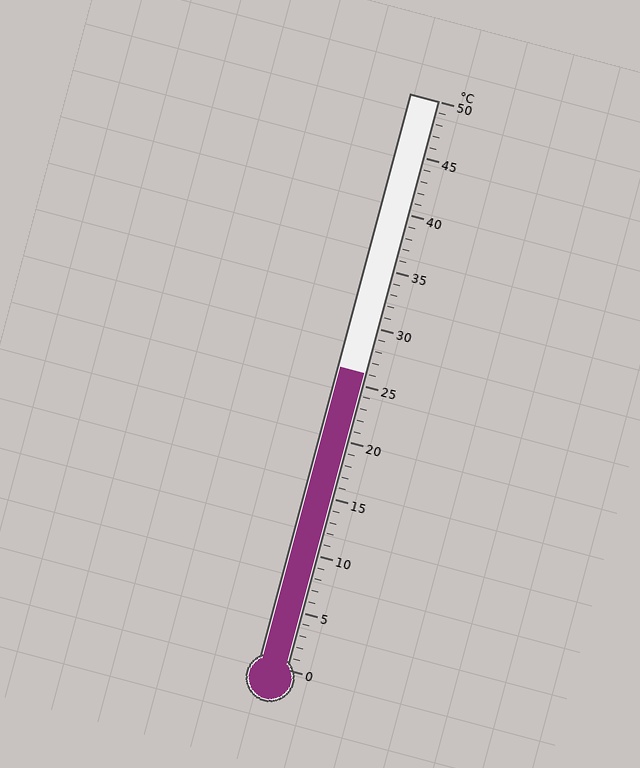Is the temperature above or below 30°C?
The temperature is below 30°C.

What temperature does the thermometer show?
The thermometer shows approximately 26°C.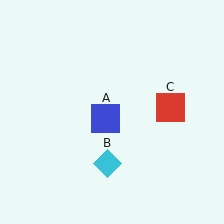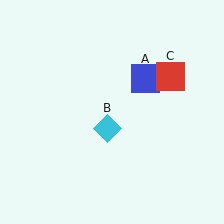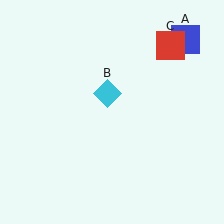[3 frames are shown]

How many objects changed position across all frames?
3 objects changed position: blue square (object A), cyan diamond (object B), red square (object C).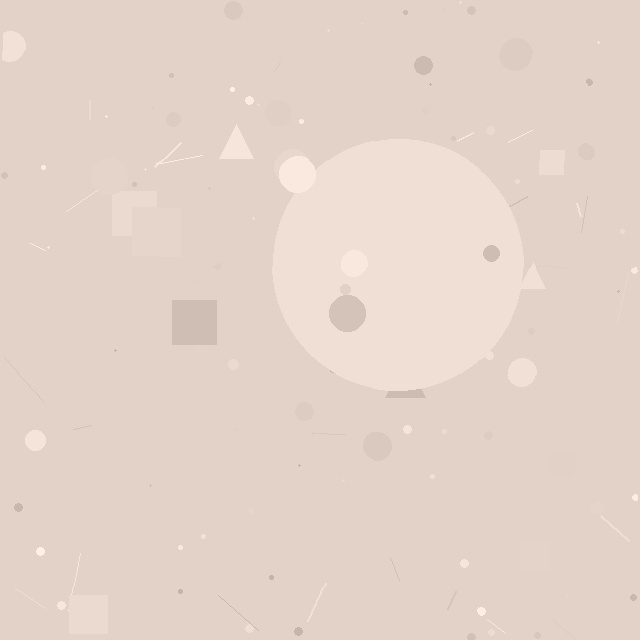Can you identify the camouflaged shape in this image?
The camouflaged shape is a circle.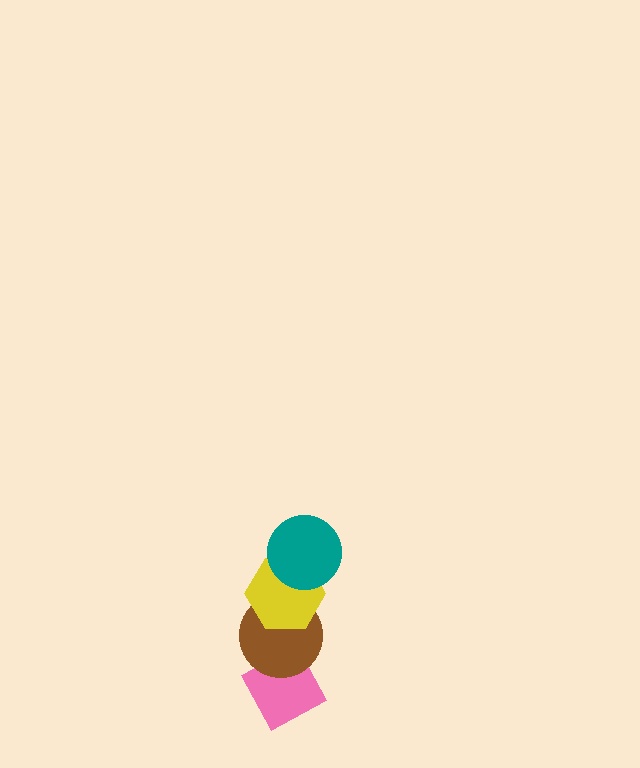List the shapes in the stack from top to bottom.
From top to bottom: the teal circle, the yellow hexagon, the brown circle, the pink diamond.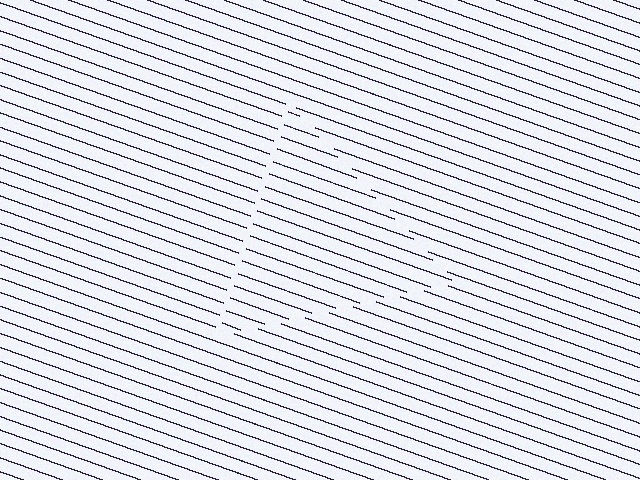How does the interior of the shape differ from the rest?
The interior of the shape contains the same grating, shifted by half a period — the contour is defined by the phase discontinuity where line-ends from the inner and outer gratings abut.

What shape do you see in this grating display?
An illusory triangle. The interior of the shape contains the same grating, shifted by half a period — the contour is defined by the phase discontinuity where line-ends from the inner and outer gratings abut.